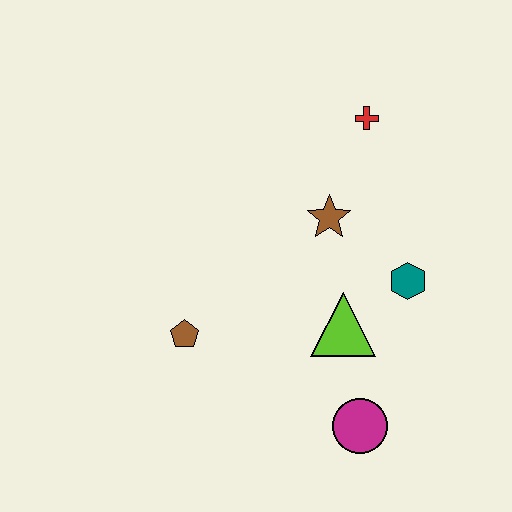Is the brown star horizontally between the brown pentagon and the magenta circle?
Yes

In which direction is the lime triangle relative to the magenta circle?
The lime triangle is above the magenta circle.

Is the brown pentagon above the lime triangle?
No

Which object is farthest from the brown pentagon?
The red cross is farthest from the brown pentagon.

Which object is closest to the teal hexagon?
The lime triangle is closest to the teal hexagon.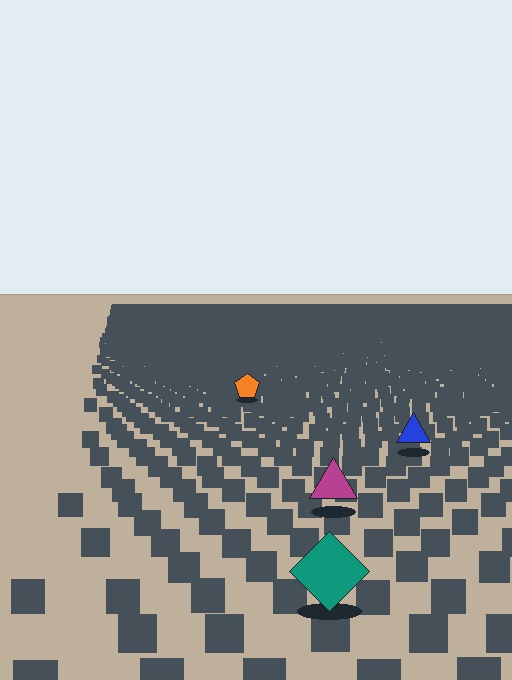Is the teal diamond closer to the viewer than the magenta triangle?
Yes. The teal diamond is closer — you can tell from the texture gradient: the ground texture is coarser near it.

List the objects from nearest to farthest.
From nearest to farthest: the teal diamond, the magenta triangle, the blue triangle, the orange pentagon.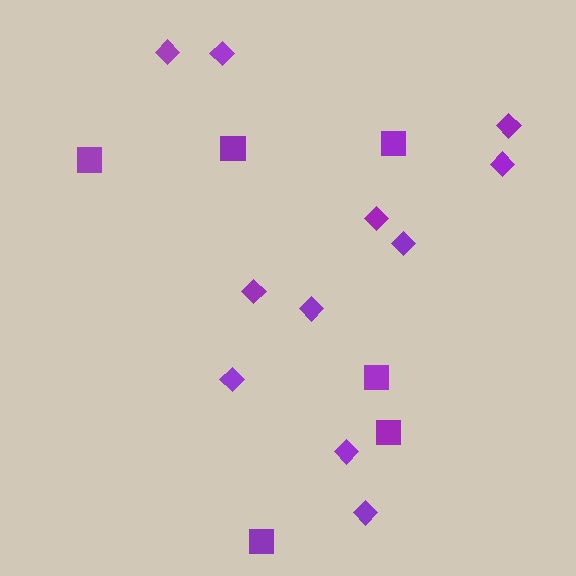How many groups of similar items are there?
There are 2 groups: one group of diamonds (11) and one group of squares (6).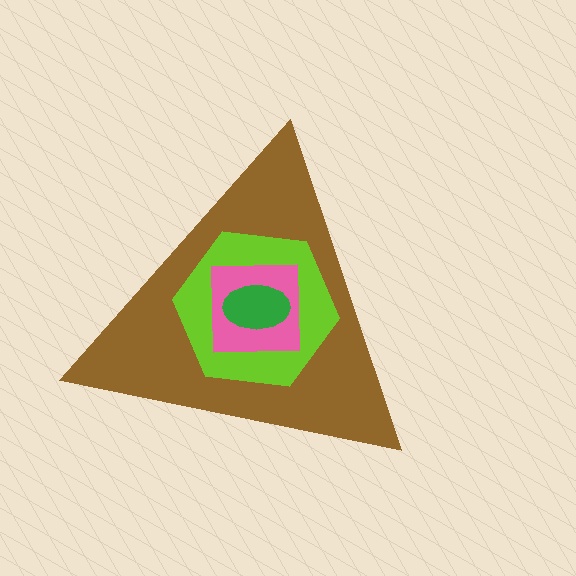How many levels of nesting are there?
4.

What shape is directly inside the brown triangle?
The lime hexagon.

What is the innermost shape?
The green ellipse.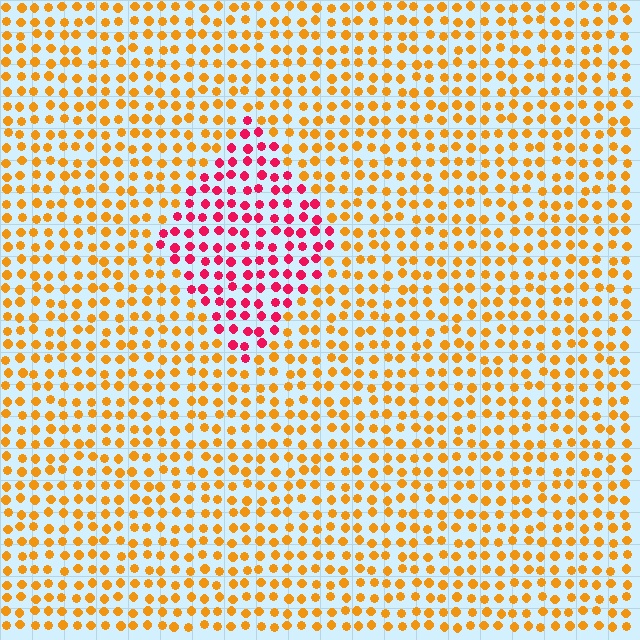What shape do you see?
I see a diamond.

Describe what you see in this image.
The image is filled with small orange elements in a uniform arrangement. A diamond-shaped region is visible where the elements are tinted to a slightly different hue, forming a subtle color boundary.